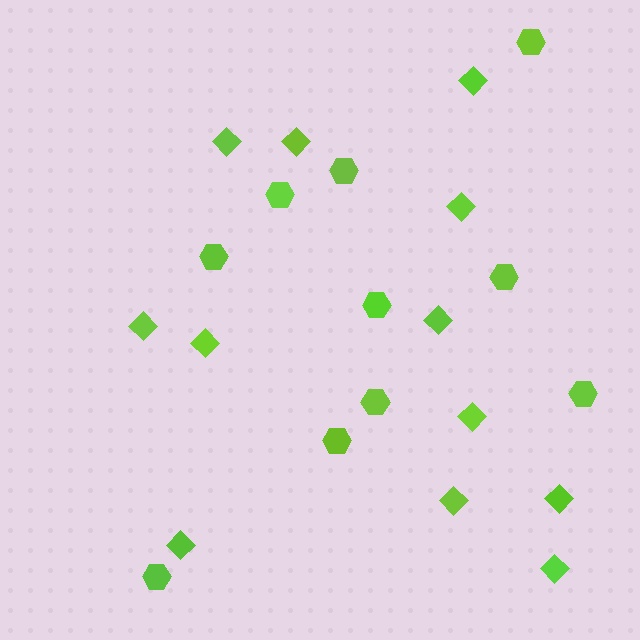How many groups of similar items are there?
There are 2 groups: one group of hexagons (10) and one group of diamonds (12).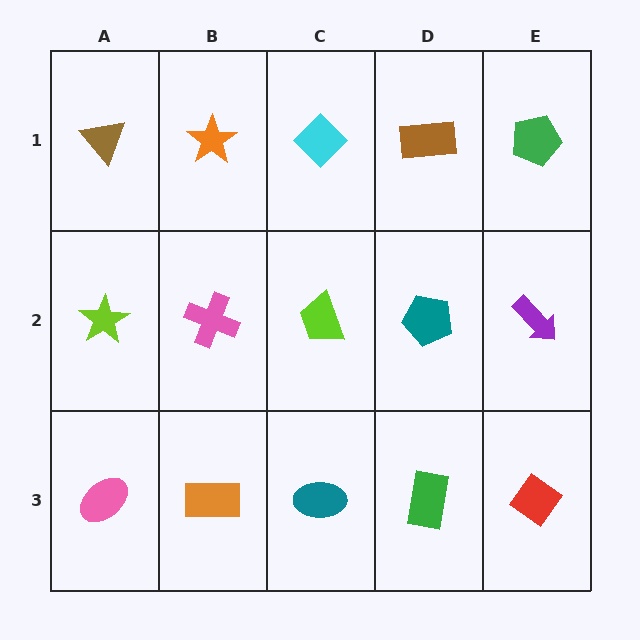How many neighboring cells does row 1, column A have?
2.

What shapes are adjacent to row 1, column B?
A pink cross (row 2, column B), a brown triangle (row 1, column A), a cyan diamond (row 1, column C).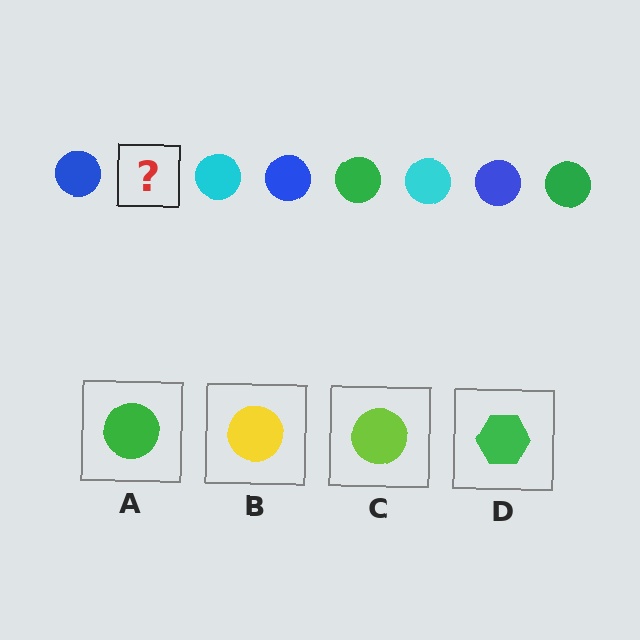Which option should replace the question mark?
Option A.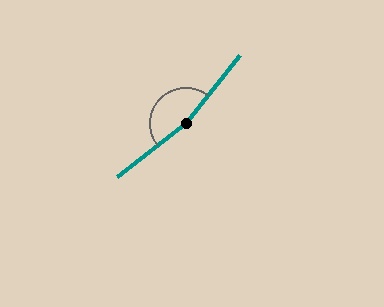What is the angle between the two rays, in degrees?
Approximately 167 degrees.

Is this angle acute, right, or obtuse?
It is obtuse.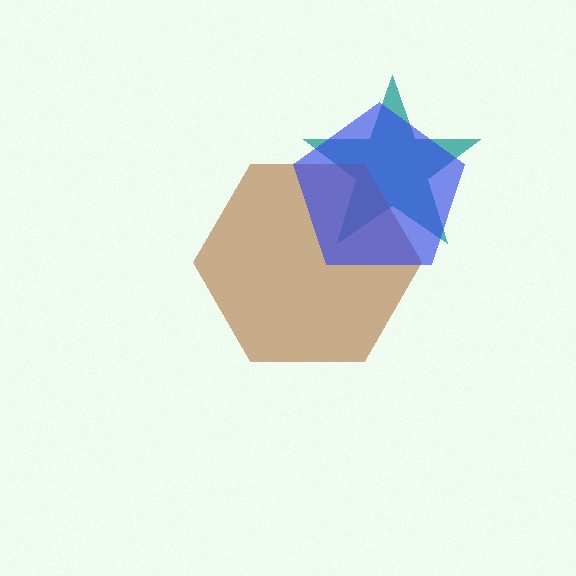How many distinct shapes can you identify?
There are 3 distinct shapes: a teal star, a brown hexagon, a blue pentagon.